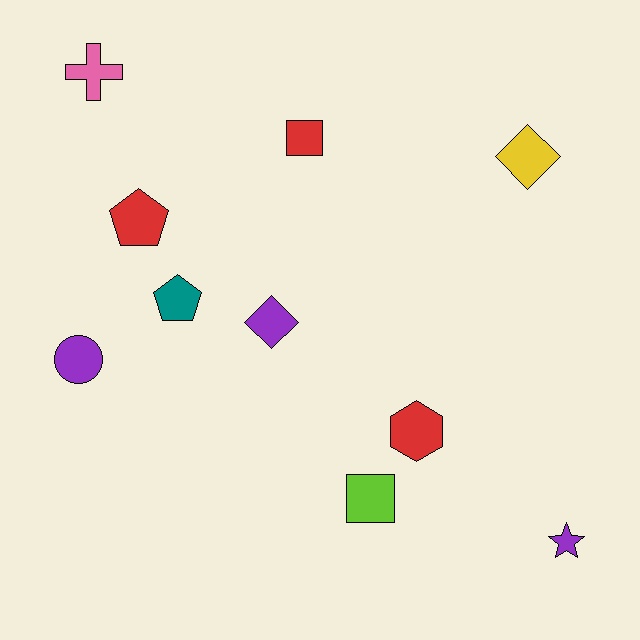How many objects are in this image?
There are 10 objects.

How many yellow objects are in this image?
There is 1 yellow object.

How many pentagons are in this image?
There are 2 pentagons.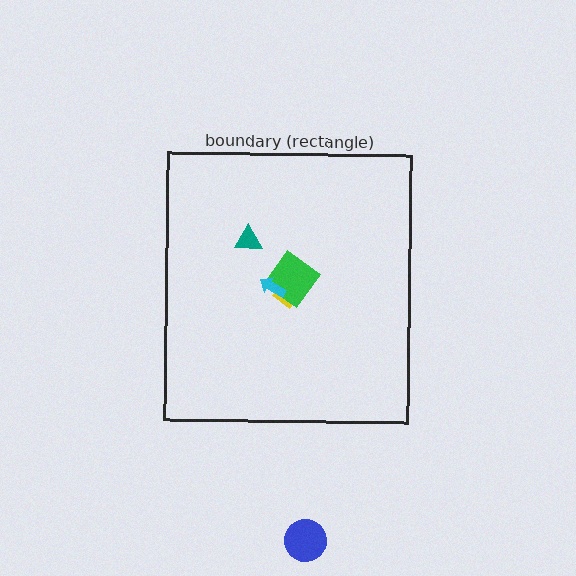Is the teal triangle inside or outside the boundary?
Inside.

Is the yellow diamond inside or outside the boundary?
Inside.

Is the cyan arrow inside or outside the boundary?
Inside.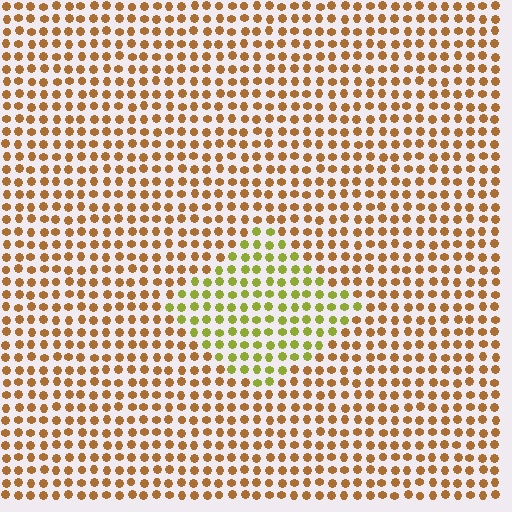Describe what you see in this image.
The image is filled with small brown elements in a uniform arrangement. A diamond-shaped region is visible where the elements are tinted to a slightly different hue, forming a subtle color boundary.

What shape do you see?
I see a diamond.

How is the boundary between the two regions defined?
The boundary is defined purely by a slight shift in hue (about 45 degrees). Spacing, size, and orientation are identical on both sides.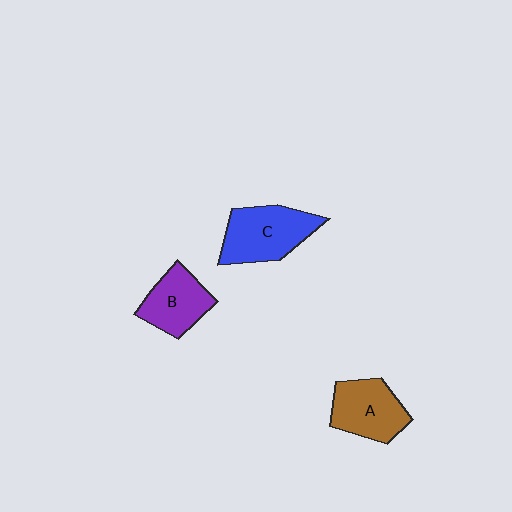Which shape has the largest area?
Shape C (blue).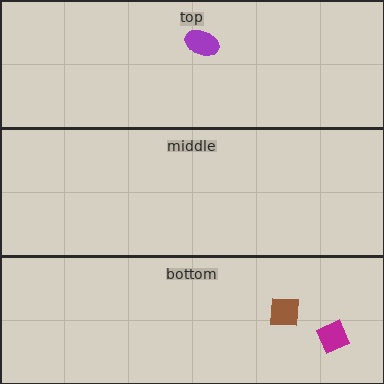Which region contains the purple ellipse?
The top region.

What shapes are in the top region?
The purple ellipse.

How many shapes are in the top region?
1.